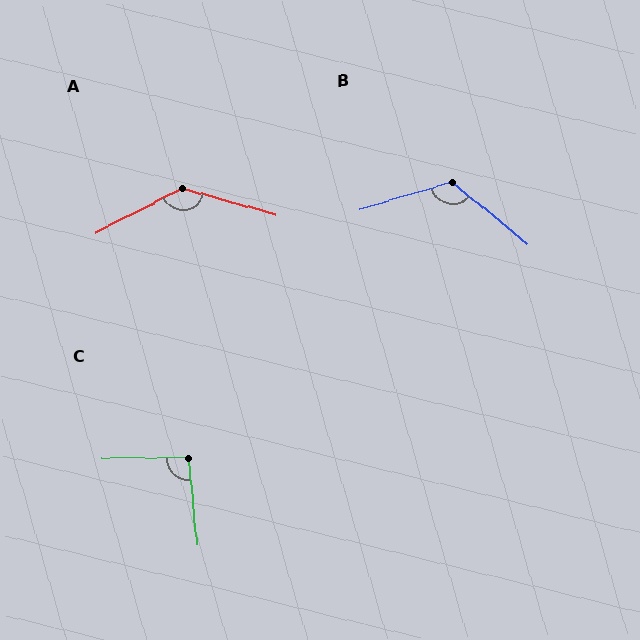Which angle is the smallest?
C, at approximately 95 degrees.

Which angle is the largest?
A, at approximately 137 degrees.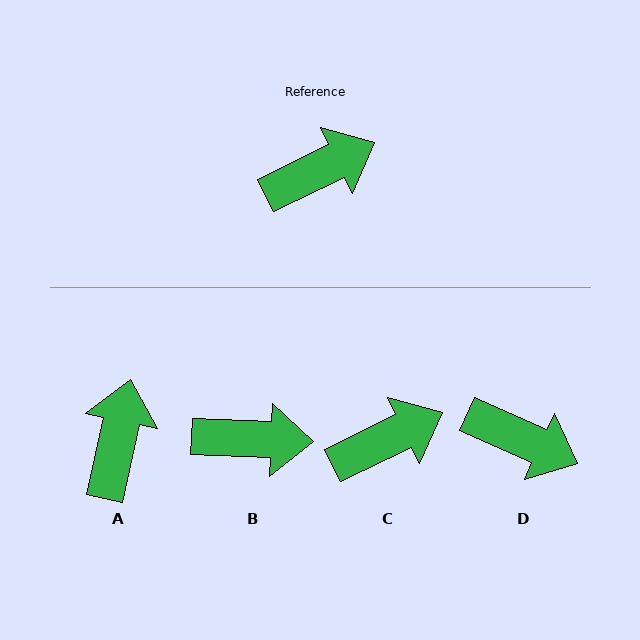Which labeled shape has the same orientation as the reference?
C.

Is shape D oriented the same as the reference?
No, it is off by about 50 degrees.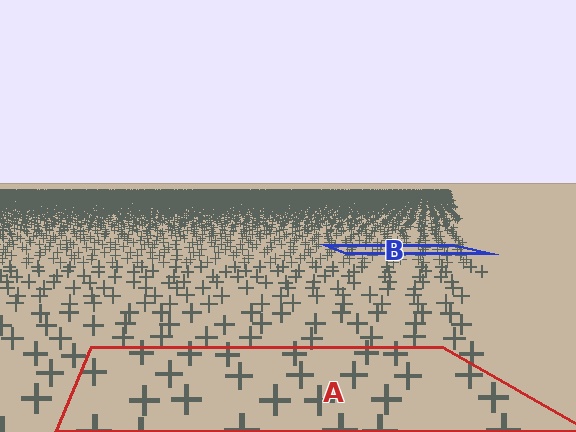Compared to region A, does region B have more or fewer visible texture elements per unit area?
Region B has more texture elements per unit area — they are packed more densely because it is farther away.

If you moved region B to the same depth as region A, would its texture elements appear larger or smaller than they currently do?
They would appear larger. At a closer depth, the same texture elements are projected at a bigger on-screen size.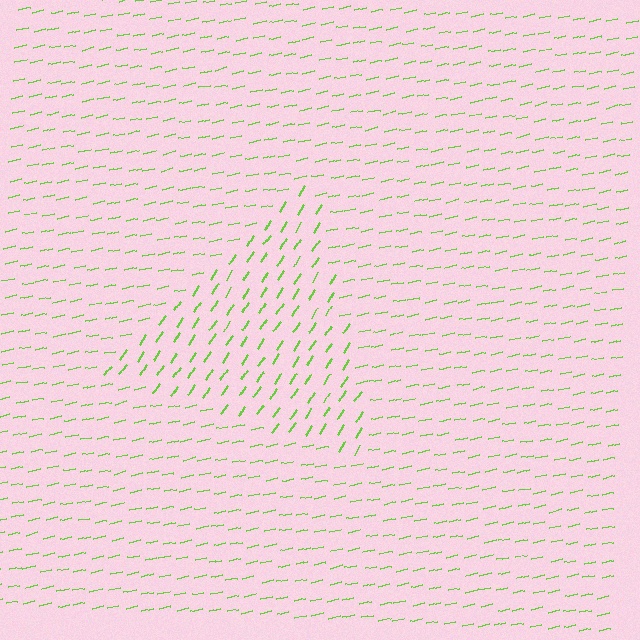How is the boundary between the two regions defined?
The boundary is defined purely by a change in line orientation (approximately 45 degrees difference). All lines are the same color and thickness.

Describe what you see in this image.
The image is filled with small lime line segments. A triangle region in the image has lines oriented differently from the surrounding lines, creating a visible texture boundary.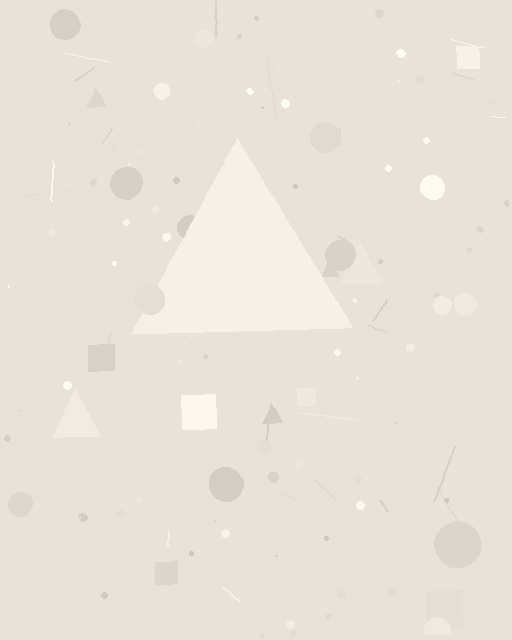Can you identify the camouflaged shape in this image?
The camouflaged shape is a triangle.